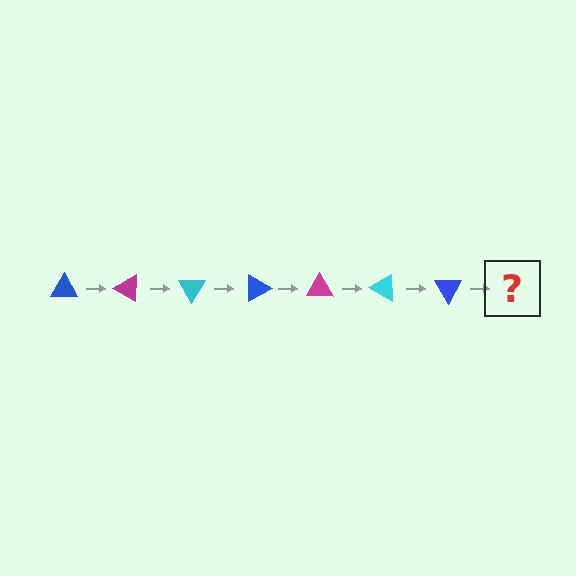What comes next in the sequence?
The next element should be a magenta triangle, rotated 210 degrees from the start.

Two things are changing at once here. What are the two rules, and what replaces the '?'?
The two rules are that it rotates 30 degrees each step and the color cycles through blue, magenta, and cyan. The '?' should be a magenta triangle, rotated 210 degrees from the start.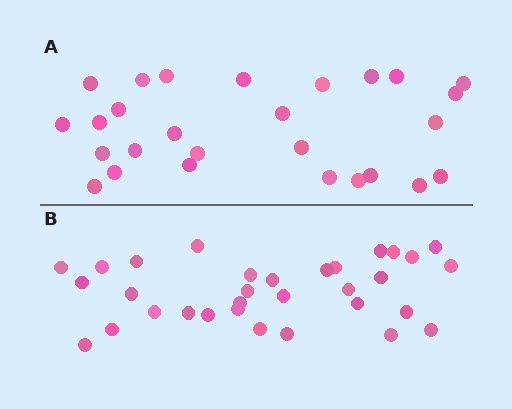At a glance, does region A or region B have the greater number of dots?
Region B (the bottom region) has more dots.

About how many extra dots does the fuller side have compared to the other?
Region B has about 5 more dots than region A.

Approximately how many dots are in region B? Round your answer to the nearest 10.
About 30 dots. (The exact count is 32, which rounds to 30.)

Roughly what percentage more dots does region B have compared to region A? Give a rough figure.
About 20% more.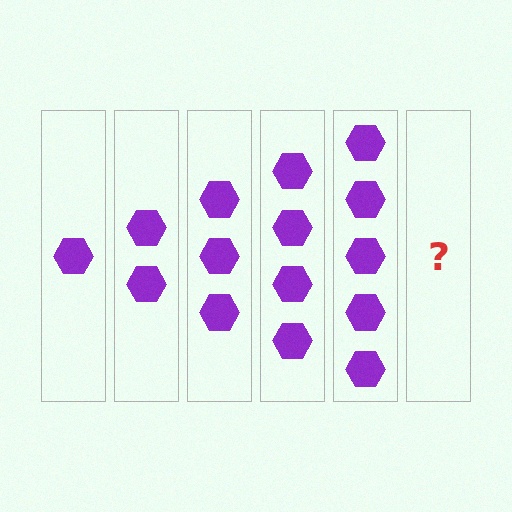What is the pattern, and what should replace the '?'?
The pattern is that each step adds one more hexagon. The '?' should be 6 hexagons.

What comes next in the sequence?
The next element should be 6 hexagons.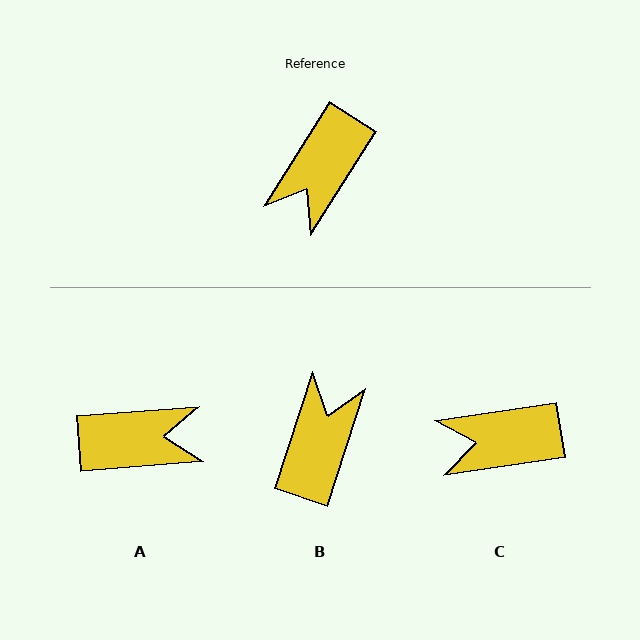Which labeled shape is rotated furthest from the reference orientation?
B, about 166 degrees away.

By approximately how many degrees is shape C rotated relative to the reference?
Approximately 49 degrees clockwise.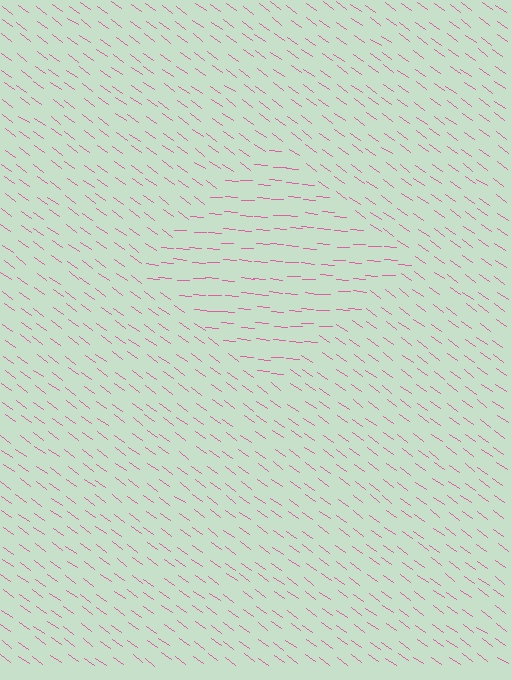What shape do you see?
I see a diamond.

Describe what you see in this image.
The image is filled with small pink line segments. A diamond region in the image has lines oriented differently from the surrounding lines, creating a visible texture boundary.